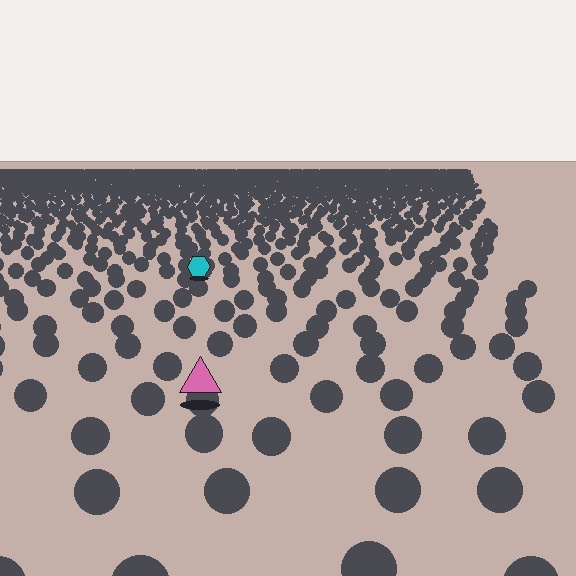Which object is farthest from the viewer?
The cyan hexagon is farthest from the viewer. It appears smaller and the ground texture around it is denser.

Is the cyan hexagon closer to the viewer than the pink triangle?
No. The pink triangle is closer — you can tell from the texture gradient: the ground texture is coarser near it.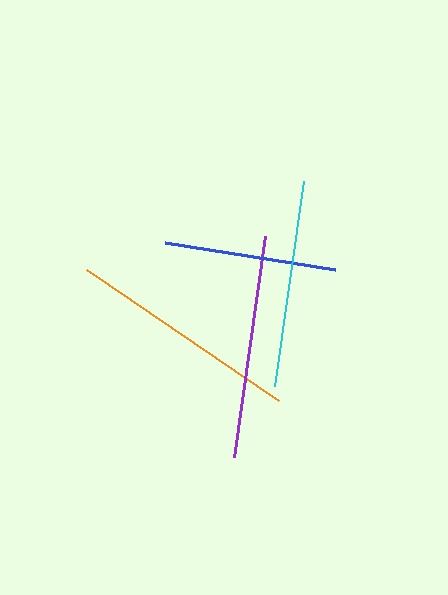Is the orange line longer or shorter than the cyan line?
The orange line is longer than the cyan line.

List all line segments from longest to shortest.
From longest to shortest: orange, purple, cyan, blue.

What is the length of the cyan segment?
The cyan segment is approximately 207 pixels long.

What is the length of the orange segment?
The orange segment is approximately 233 pixels long.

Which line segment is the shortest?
The blue line is the shortest at approximately 172 pixels.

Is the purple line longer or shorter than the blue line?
The purple line is longer than the blue line.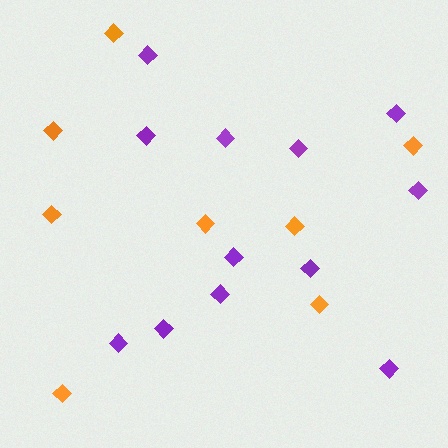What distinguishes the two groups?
There are 2 groups: one group of orange diamonds (8) and one group of purple diamonds (12).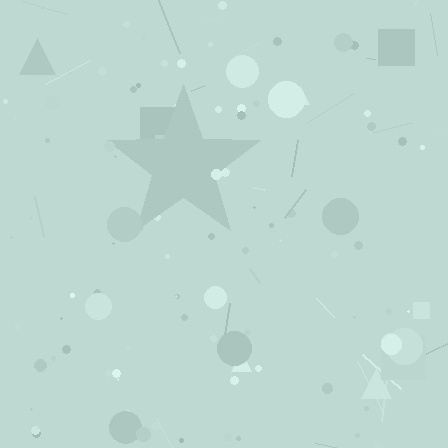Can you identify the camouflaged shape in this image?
The camouflaged shape is a star.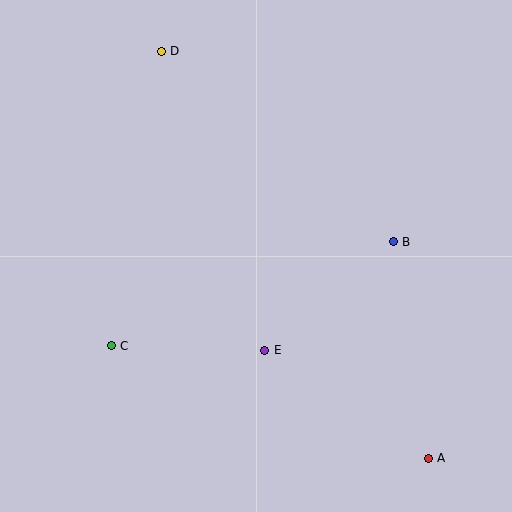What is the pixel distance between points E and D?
The distance between E and D is 316 pixels.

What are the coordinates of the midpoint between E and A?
The midpoint between E and A is at (346, 404).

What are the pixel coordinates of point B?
Point B is at (393, 242).